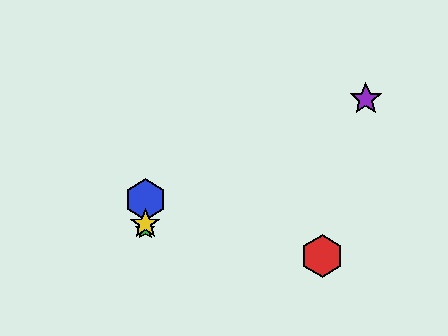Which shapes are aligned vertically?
The blue hexagon, the green star, the yellow star are aligned vertically.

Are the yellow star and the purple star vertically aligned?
No, the yellow star is at x≈145 and the purple star is at x≈366.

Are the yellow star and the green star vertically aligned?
Yes, both are at x≈145.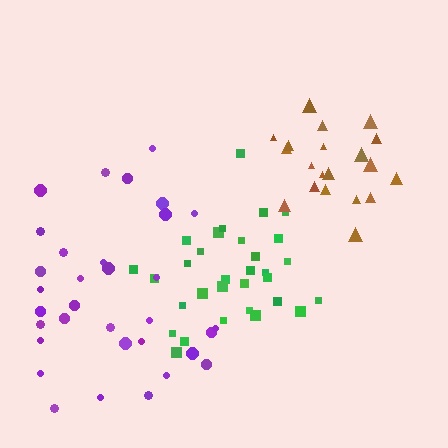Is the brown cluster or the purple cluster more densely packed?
Brown.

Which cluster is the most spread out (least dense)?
Purple.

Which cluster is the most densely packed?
Brown.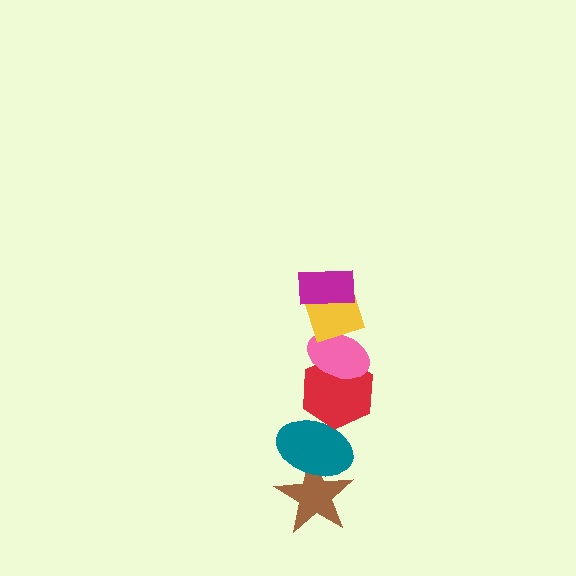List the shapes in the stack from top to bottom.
From top to bottom: the magenta rectangle, the yellow diamond, the pink ellipse, the red hexagon, the teal ellipse, the brown star.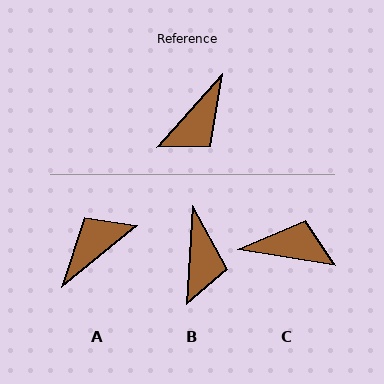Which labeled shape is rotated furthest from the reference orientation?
A, about 171 degrees away.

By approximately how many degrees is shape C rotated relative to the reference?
Approximately 122 degrees counter-clockwise.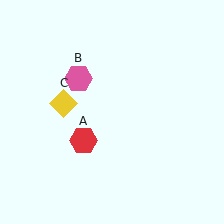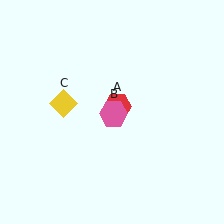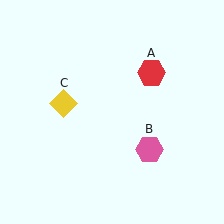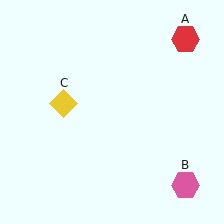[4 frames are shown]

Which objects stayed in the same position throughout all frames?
Yellow diamond (object C) remained stationary.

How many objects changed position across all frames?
2 objects changed position: red hexagon (object A), pink hexagon (object B).